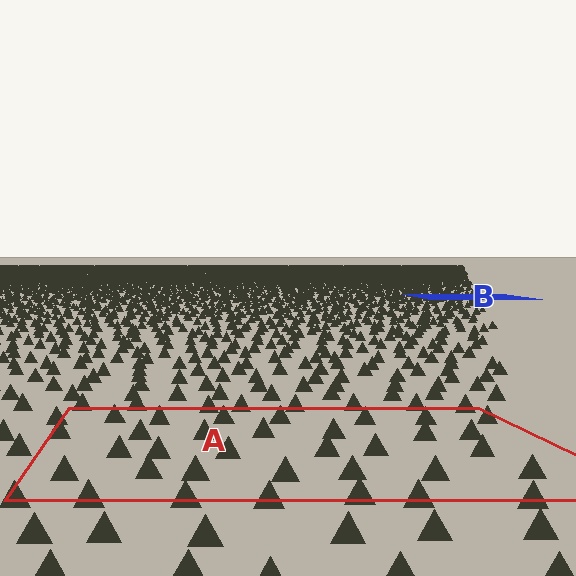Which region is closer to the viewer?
Region A is closer. The texture elements there are larger and more spread out.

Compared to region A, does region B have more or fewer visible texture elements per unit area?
Region B has more texture elements per unit area — they are packed more densely because it is farther away.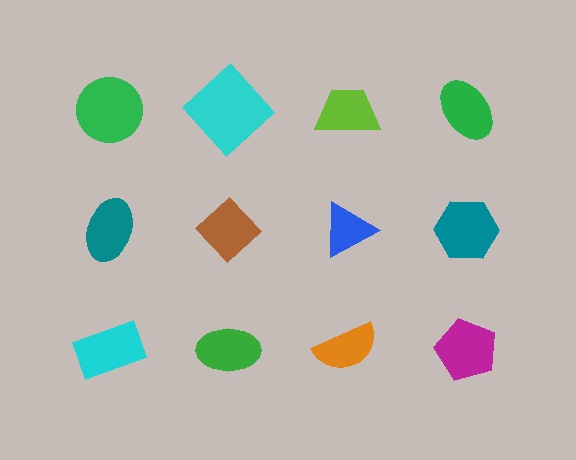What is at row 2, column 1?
A teal ellipse.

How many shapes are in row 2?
4 shapes.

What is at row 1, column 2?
A cyan diamond.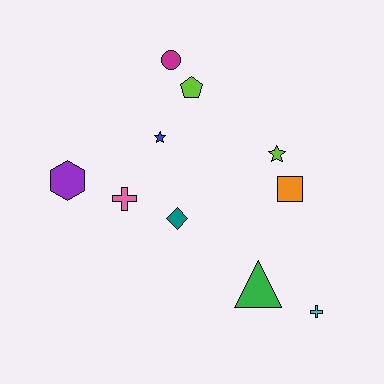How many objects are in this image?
There are 10 objects.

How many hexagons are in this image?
There is 1 hexagon.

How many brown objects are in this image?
There are no brown objects.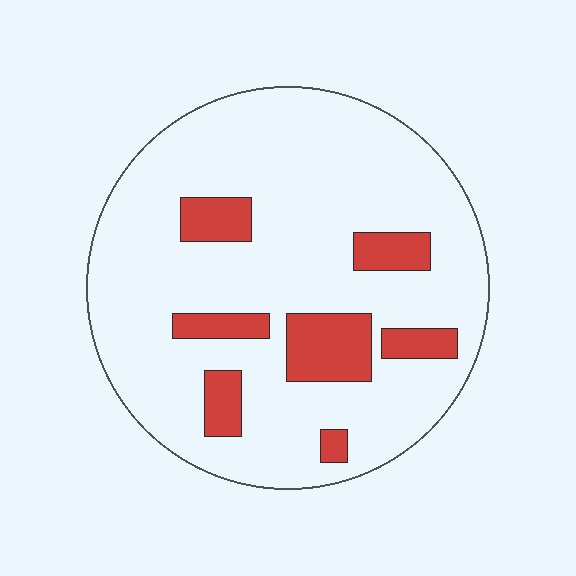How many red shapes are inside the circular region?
7.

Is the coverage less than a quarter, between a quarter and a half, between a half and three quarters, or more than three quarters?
Less than a quarter.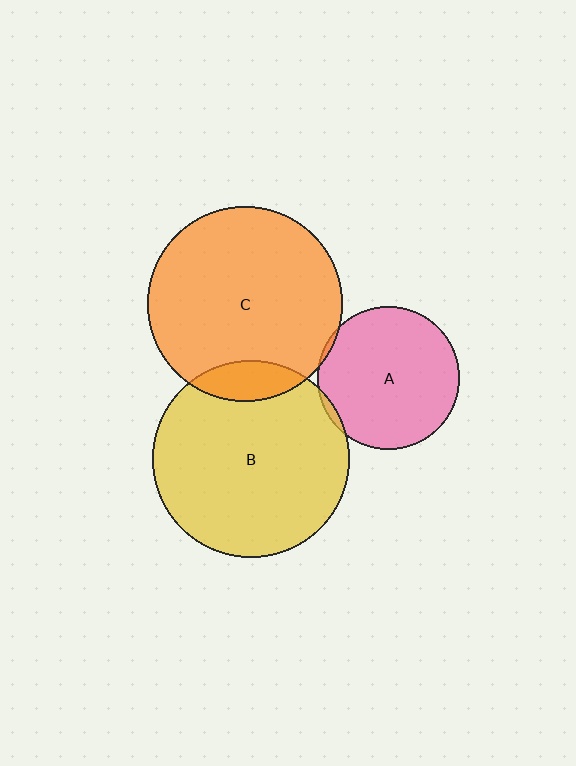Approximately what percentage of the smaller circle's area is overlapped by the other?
Approximately 10%.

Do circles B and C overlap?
Yes.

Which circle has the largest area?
Circle B (yellow).